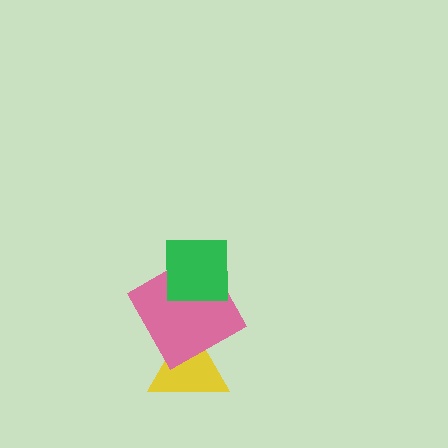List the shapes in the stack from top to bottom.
From top to bottom: the green square, the pink square, the yellow triangle.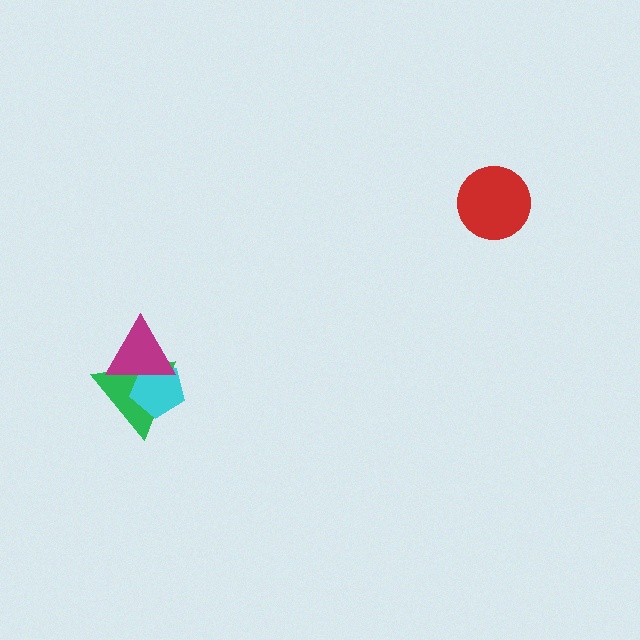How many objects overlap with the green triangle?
2 objects overlap with the green triangle.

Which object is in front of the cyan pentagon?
The magenta triangle is in front of the cyan pentagon.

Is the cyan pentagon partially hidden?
Yes, it is partially covered by another shape.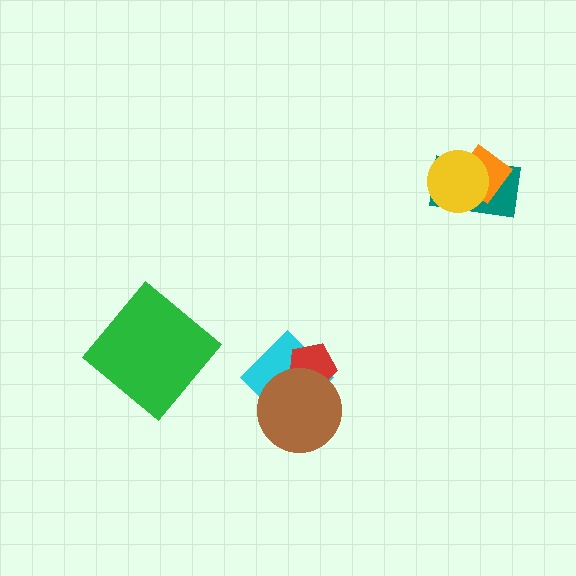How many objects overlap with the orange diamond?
2 objects overlap with the orange diamond.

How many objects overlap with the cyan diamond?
2 objects overlap with the cyan diamond.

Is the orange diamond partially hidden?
Yes, it is partially covered by another shape.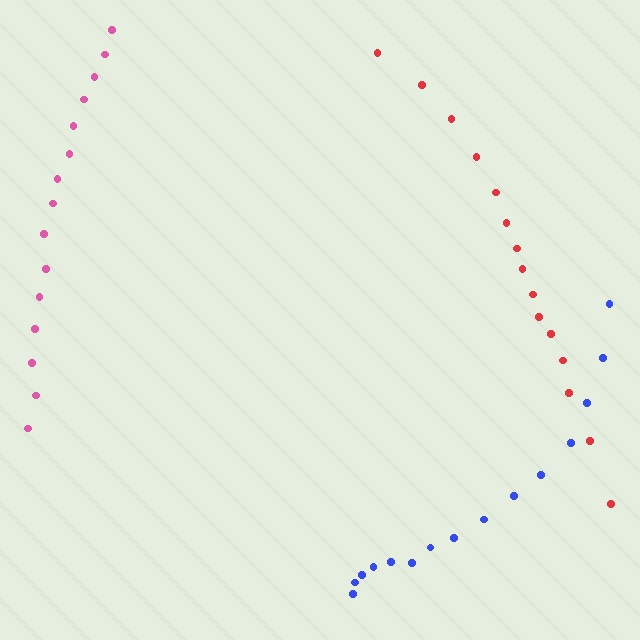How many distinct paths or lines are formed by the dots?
There are 3 distinct paths.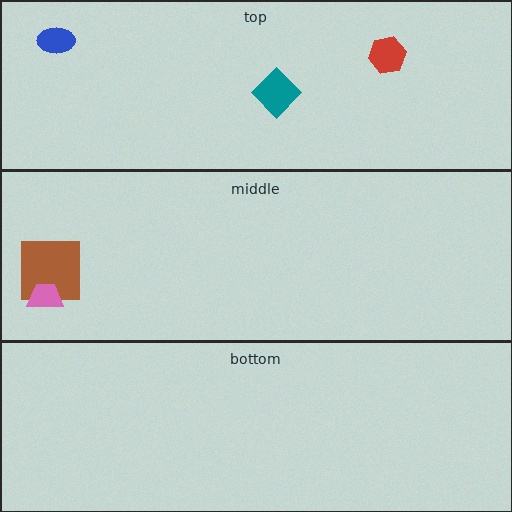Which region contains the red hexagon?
The top region.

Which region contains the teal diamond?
The top region.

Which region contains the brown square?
The middle region.